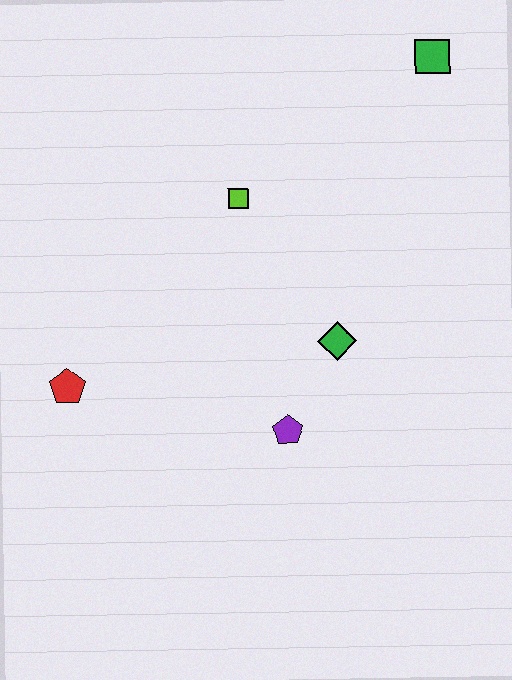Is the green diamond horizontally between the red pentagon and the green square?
Yes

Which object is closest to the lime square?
The green diamond is closest to the lime square.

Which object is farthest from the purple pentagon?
The green square is farthest from the purple pentagon.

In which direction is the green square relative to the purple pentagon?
The green square is above the purple pentagon.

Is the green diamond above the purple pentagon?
Yes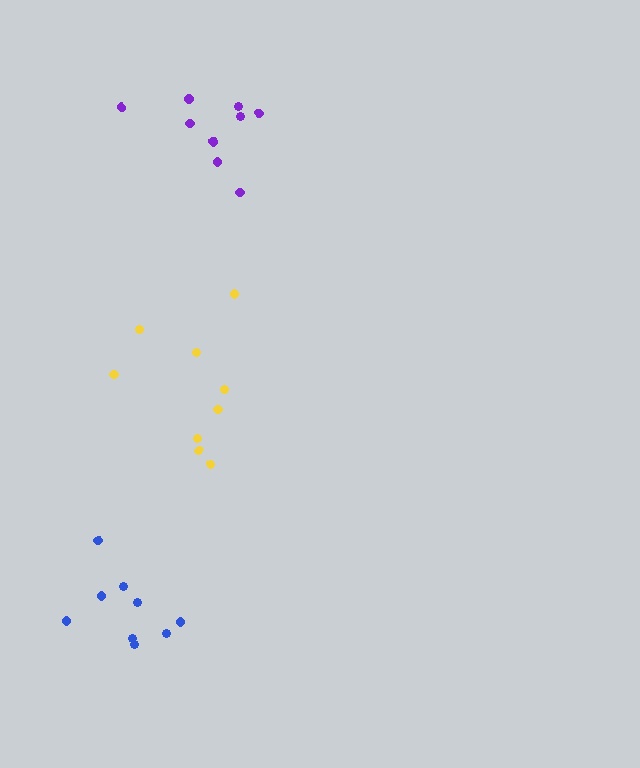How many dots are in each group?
Group 1: 9 dots, Group 2: 9 dots, Group 3: 9 dots (27 total).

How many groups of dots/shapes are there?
There are 3 groups.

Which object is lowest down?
The blue cluster is bottommost.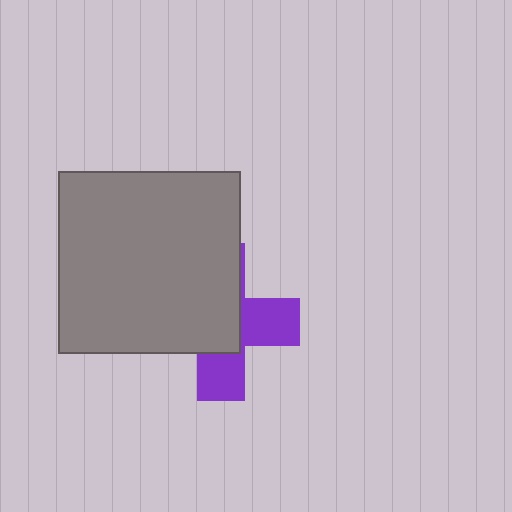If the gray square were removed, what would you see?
You would see the complete purple cross.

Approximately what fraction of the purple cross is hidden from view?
Roughly 59% of the purple cross is hidden behind the gray square.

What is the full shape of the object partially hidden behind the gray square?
The partially hidden object is a purple cross.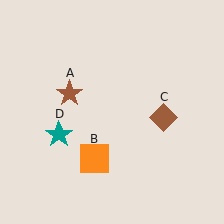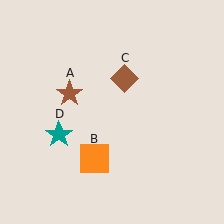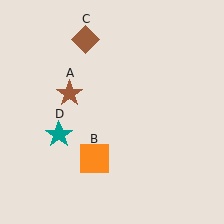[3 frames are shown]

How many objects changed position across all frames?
1 object changed position: brown diamond (object C).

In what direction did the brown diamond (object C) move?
The brown diamond (object C) moved up and to the left.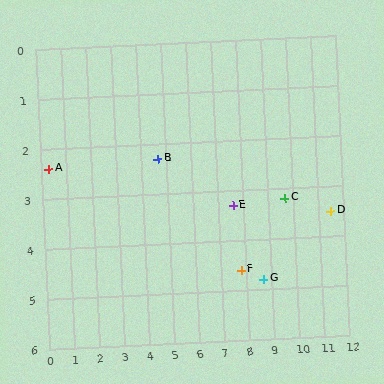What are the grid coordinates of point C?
Point C is at approximately (9.7, 3.2).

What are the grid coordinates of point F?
Point F is at approximately (7.8, 4.6).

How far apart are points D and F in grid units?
Points D and F are about 3.9 grid units apart.